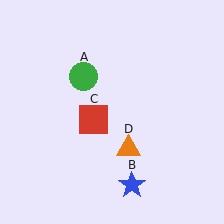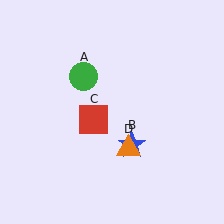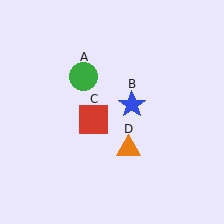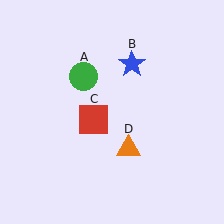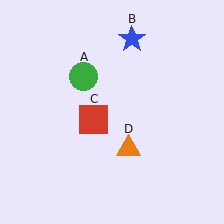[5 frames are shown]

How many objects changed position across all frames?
1 object changed position: blue star (object B).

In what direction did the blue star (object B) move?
The blue star (object B) moved up.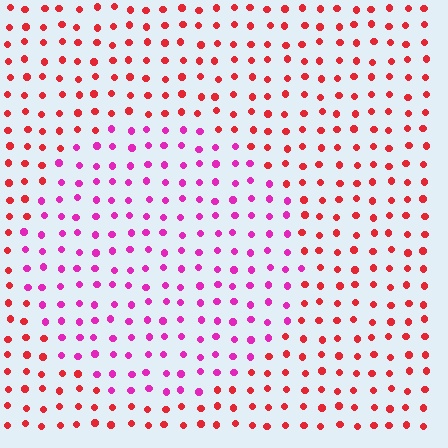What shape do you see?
I see a circle.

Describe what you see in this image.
The image is filled with small red elements in a uniform arrangement. A circle-shaped region is visible where the elements are tinted to a slightly different hue, forming a subtle color boundary.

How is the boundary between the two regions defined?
The boundary is defined purely by a slight shift in hue (about 43 degrees). Spacing, size, and orientation are identical on both sides.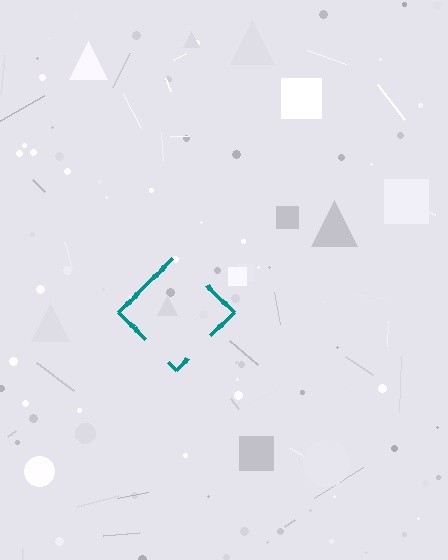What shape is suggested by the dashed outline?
The dashed outline suggests a diamond.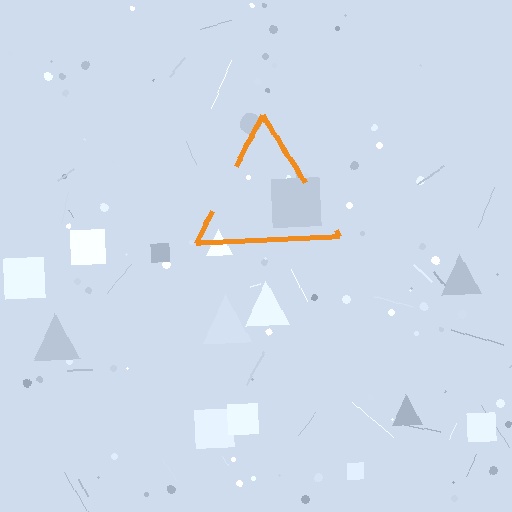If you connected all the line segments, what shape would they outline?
They would outline a triangle.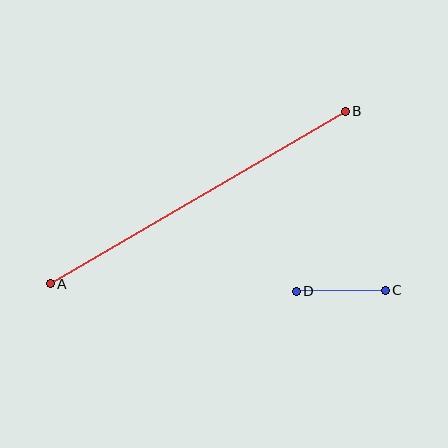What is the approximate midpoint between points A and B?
The midpoint is at approximately (198, 198) pixels.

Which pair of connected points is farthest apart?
Points A and B are farthest apart.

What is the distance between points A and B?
The distance is approximately 342 pixels.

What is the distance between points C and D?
The distance is approximately 89 pixels.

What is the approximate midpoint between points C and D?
The midpoint is at approximately (341, 291) pixels.